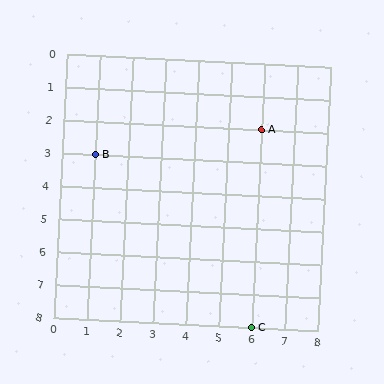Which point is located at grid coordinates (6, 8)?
Point C is at (6, 8).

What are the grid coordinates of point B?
Point B is at grid coordinates (1, 3).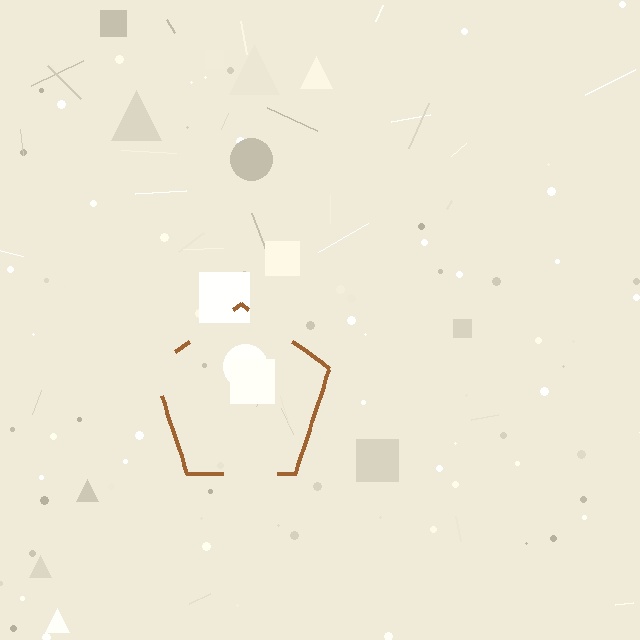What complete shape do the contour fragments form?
The contour fragments form a pentagon.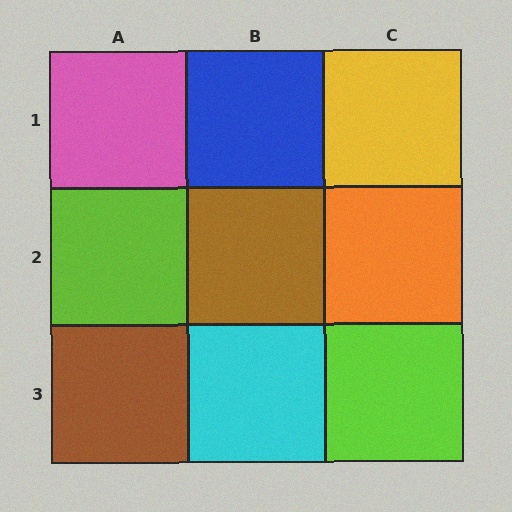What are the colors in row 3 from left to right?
Brown, cyan, lime.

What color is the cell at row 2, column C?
Orange.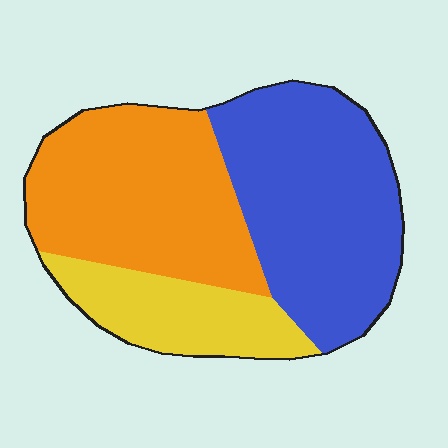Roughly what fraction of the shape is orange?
Orange takes up about three eighths (3/8) of the shape.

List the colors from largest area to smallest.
From largest to smallest: blue, orange, yellow.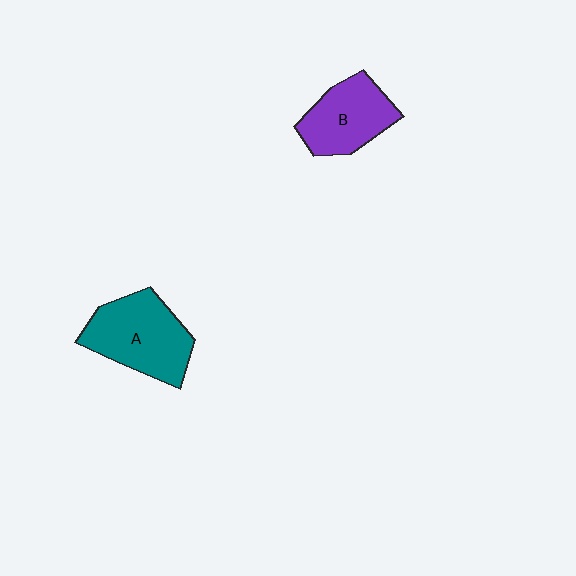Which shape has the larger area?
Shape A (teal).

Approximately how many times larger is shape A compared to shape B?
Approximately 1.3 times.